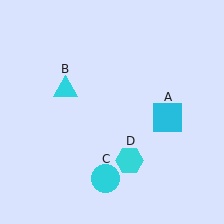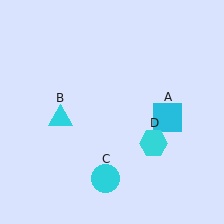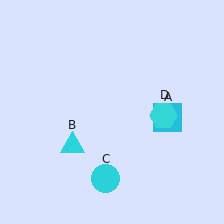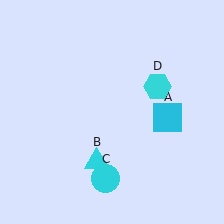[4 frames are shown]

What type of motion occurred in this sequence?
The cyan triangle (object B), cyan hexagon (object D) rotated counterclockwise around the center of the scene.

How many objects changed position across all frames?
2 objects changed position: cyan triangle (object B), cyan hexagon (object D).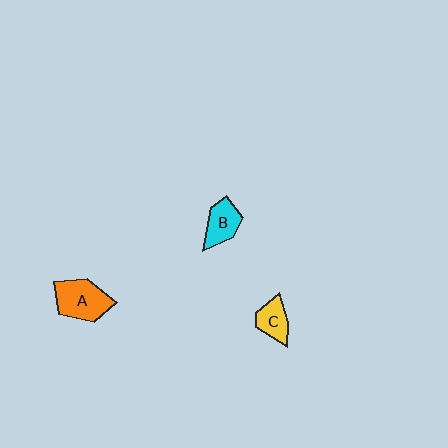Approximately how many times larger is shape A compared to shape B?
Approximately 1.5 times.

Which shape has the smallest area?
Shape C (yellow).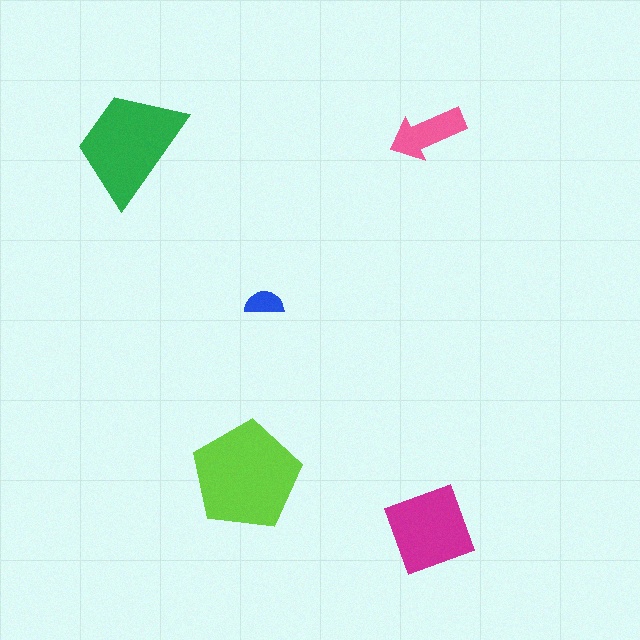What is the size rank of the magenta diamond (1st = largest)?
3rd.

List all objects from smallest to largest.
The blue semicircle, the pink arrow, the magenta diamond, the green trapezoid, the lime pentagon.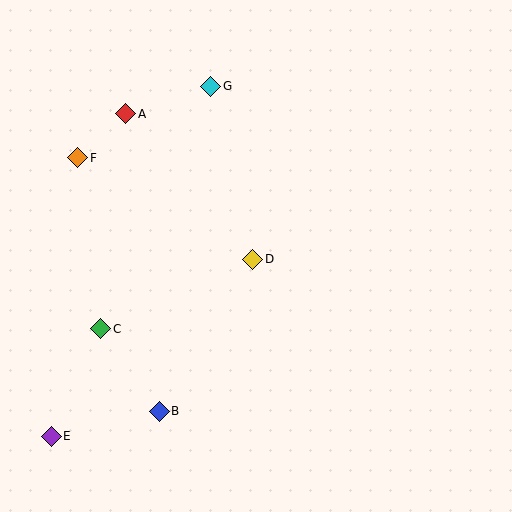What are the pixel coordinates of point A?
Point A is at (126, 114).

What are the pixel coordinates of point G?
Point G is at (211, 87).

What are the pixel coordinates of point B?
Point B is at (159, 411).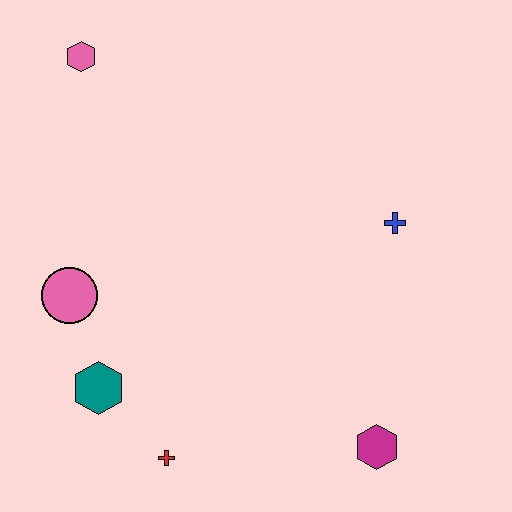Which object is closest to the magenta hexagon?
The red cross is closest to the magenta hexagon.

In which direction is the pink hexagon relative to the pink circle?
The pink hexagon is above the pink circle.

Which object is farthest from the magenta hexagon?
The pink hexagon is farthest from the magenta hexagon.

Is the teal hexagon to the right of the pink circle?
Yes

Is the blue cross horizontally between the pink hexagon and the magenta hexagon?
No